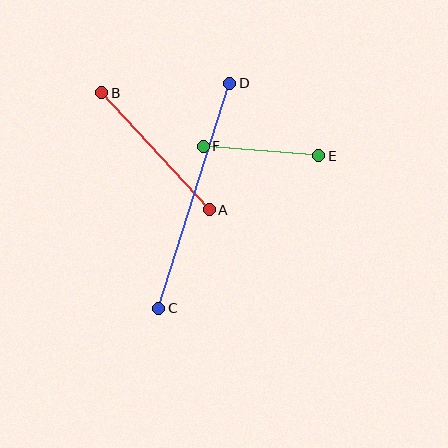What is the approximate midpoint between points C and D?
The midpoint is at approximately (194, 196) pixels.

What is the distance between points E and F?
The distance is approximately 116 pixels.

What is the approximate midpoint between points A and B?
The midpoint is at approximately (155, 151) pixels.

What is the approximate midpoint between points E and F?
The midpoint is at approximately (261, 151) pixels.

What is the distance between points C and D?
The distance is approximately 236 pixels.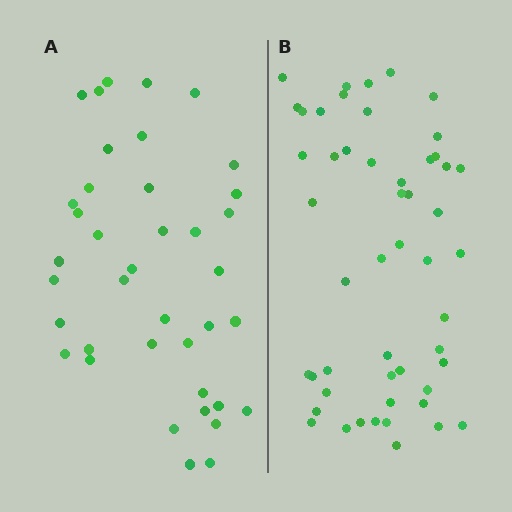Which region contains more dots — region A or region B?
Region B (the right region) has more dots.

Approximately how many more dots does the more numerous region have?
Region B has roughly 12 or so more dots than region A.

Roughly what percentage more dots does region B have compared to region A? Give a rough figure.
About 30% more.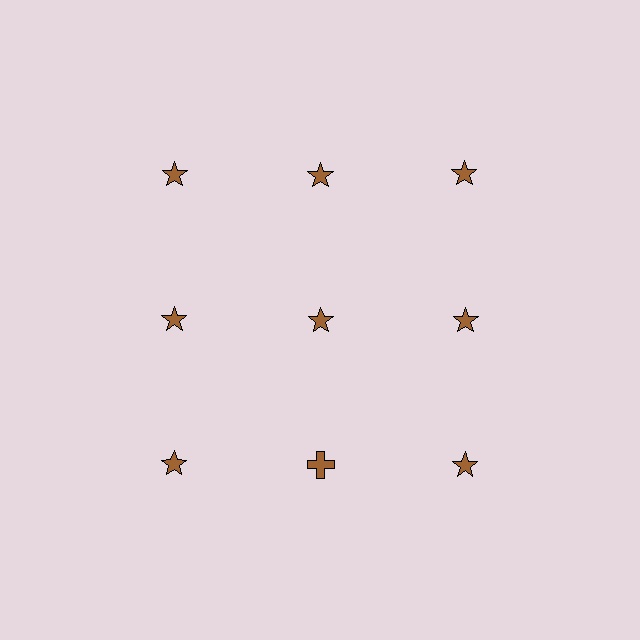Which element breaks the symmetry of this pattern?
The brown cross in the third row, second from left column breaks the symmetry. All other shapes are brown stars.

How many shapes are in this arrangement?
There are 9 shapes arranged in a grid pattern.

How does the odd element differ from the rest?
It has a different shape: cross instead of star.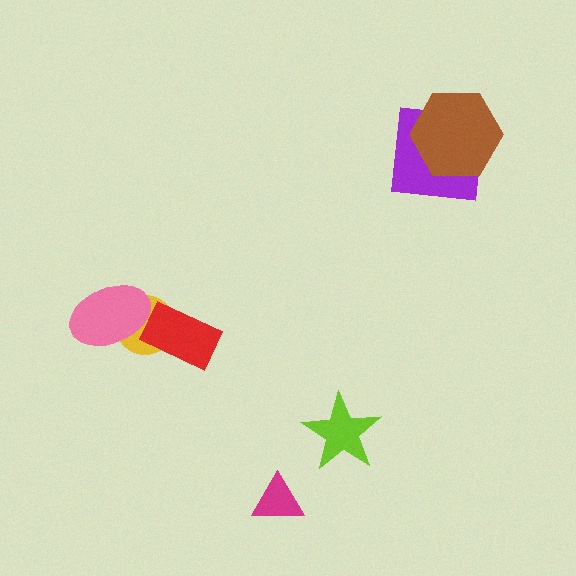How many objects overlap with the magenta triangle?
0 objects overlap with the magenta triangle.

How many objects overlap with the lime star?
0 objects overlap with the lime star.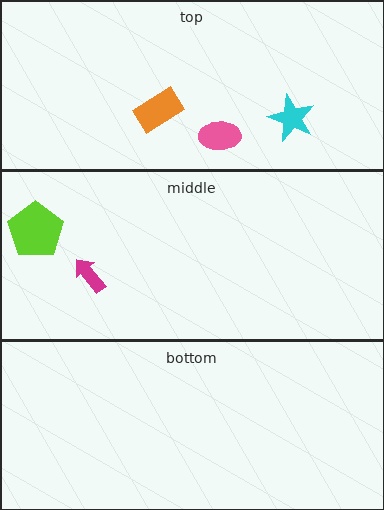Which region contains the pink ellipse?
The top region.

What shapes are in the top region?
The pink ellipse, the cyan star, the orange rectangle.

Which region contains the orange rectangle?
The top region.